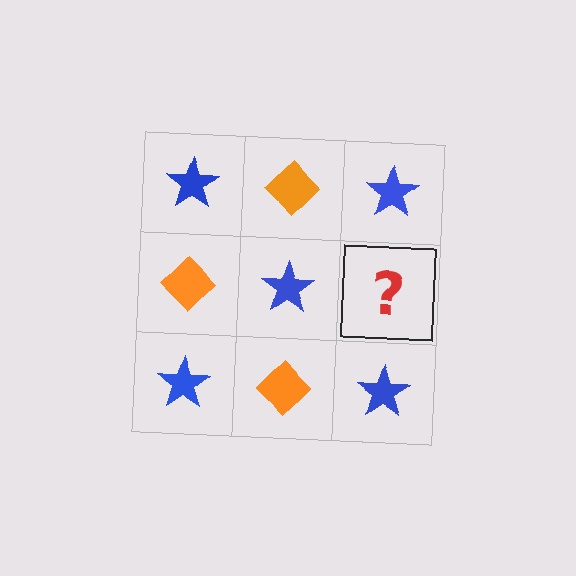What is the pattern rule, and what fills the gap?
The rule is that it alternates blue star and orange diamond in a checkerboard pattern. The gap should be filled with an orange diamond.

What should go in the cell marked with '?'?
The missing cell should contain an orange diamond.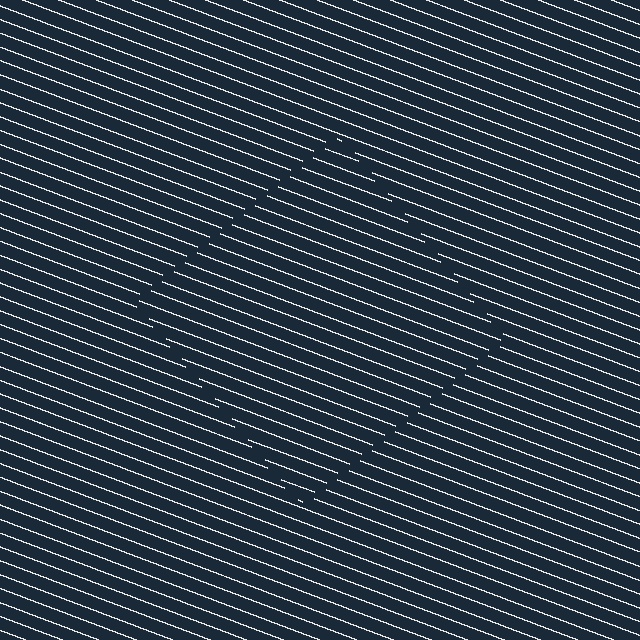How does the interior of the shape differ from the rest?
The interior of the shape contains the same grating, shifted by half a period — the contour is defined by the phase discontinuity where line-ends from the inner and outer gratings abut.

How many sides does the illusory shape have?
4 sides — the line-ends trace a square.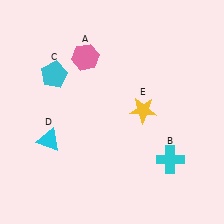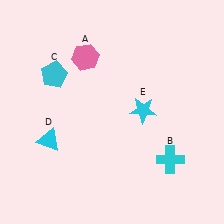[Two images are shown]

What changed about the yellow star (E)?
In Image 1, E is yellow. In Image 2, it changed to cyan.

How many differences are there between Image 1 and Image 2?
There is 1 difference between the two images.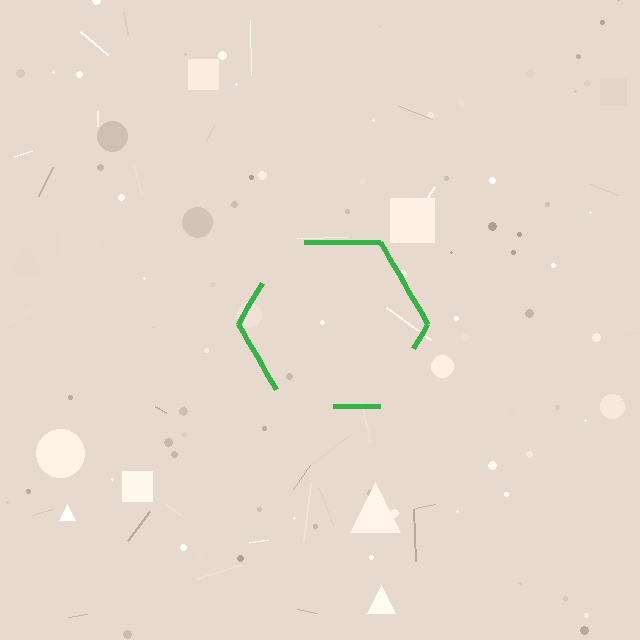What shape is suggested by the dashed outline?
The dashed outline suggests a hexagon.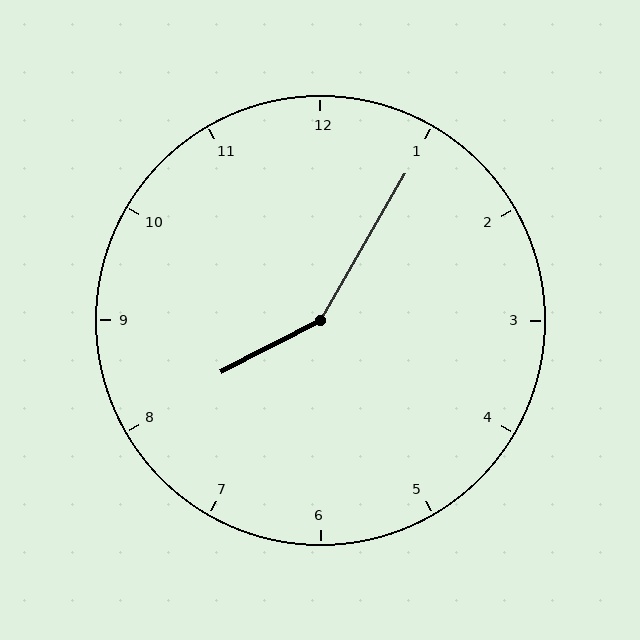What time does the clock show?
8:05.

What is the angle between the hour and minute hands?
Approximately 148 degrees.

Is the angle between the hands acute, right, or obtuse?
It is obtuse.